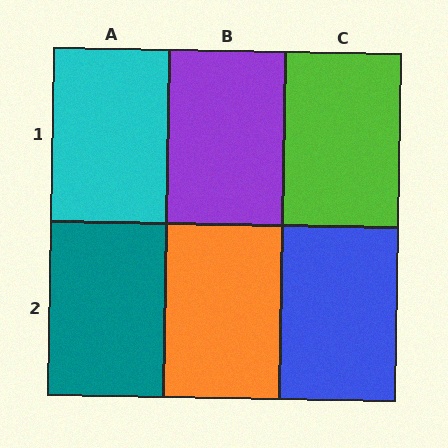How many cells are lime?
1 cell is lime.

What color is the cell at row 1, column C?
Lime.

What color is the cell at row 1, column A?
Cyan.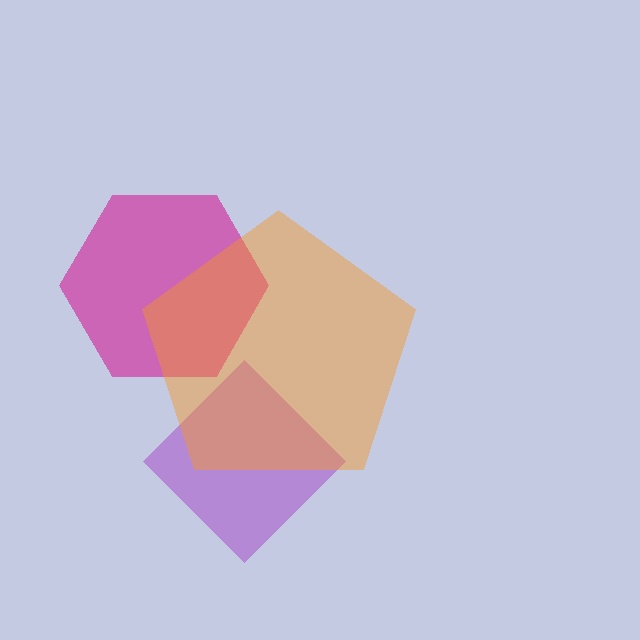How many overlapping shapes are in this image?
There are 3 overlapping shapes in the image.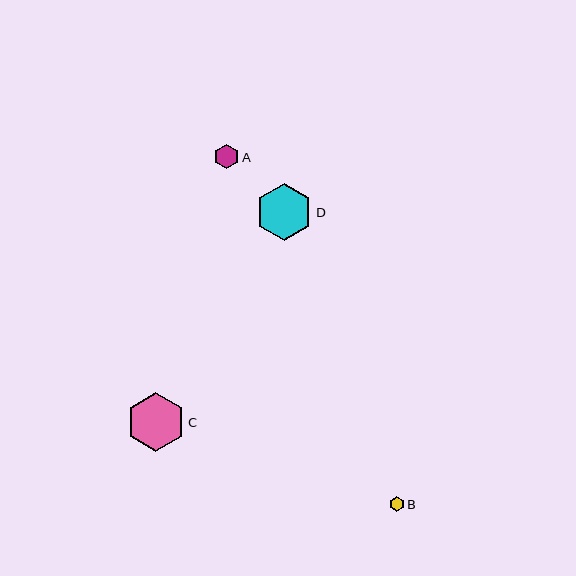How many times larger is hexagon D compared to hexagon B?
Hexagon D is approximately 3.8 times the size of hexagon B.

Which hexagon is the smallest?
Hexagon B is the smallest with a size of approximately 15 pixels.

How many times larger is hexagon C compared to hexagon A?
Hexagon C is approximately 2.4 times the size of hexagon A.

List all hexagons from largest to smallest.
From largest to smallest: C, D, A, B.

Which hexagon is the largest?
Hexagon C is the largest with a size of approximately 59 pixels.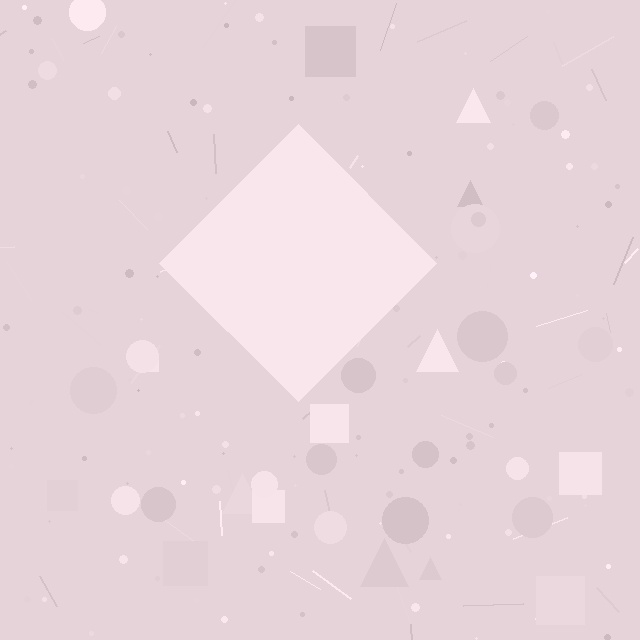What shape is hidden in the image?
A diamond is hidden in the image.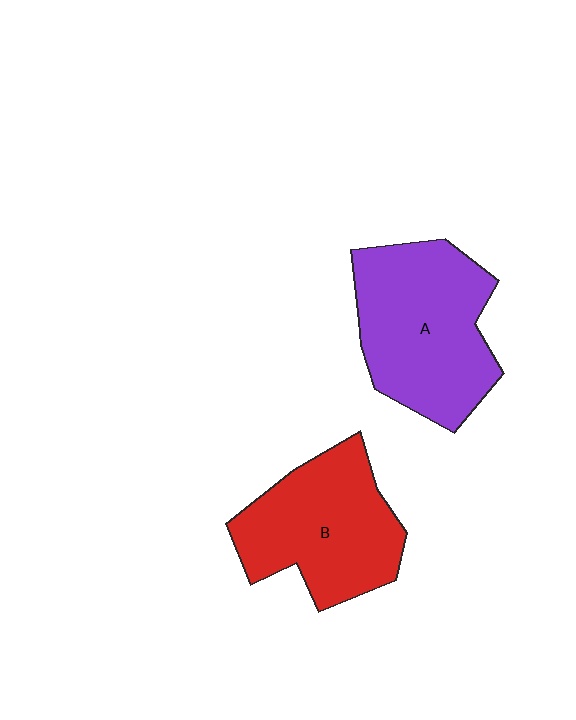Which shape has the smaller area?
Shape B (red).